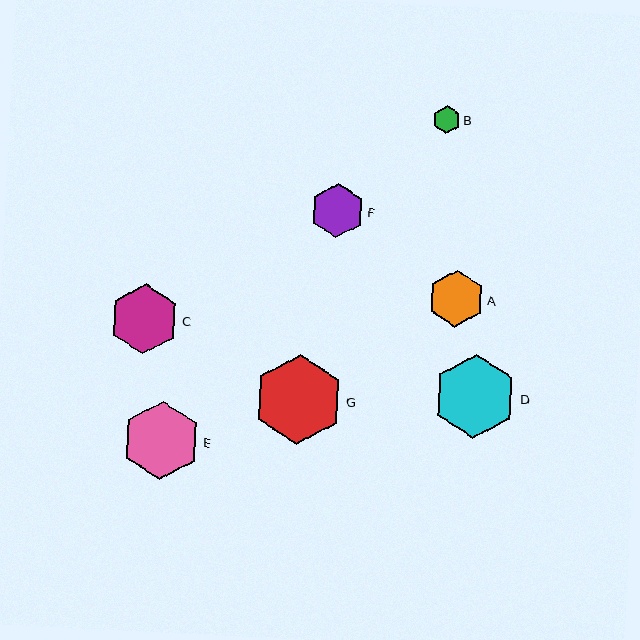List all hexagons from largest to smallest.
From largest to smallest: G, D, E, C, A, F, B.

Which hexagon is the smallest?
Hexagon B is the smallest with a size of approximately 28 pixels.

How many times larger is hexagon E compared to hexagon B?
Hexagon E is approximately 2.8 times the size of hexagon B.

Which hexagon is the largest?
Hexagon G is the largest with a size of approximately 89 pixels.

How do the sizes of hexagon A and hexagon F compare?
Hexagon A and hexagon F are approximately the same size.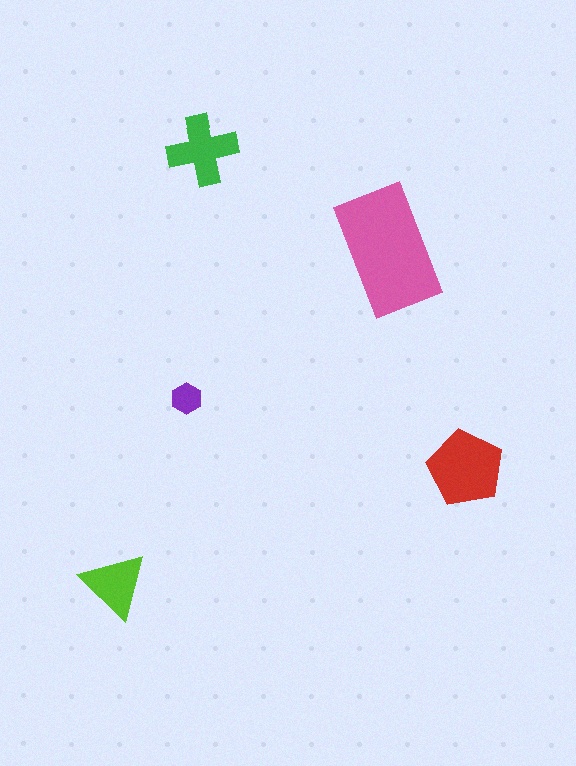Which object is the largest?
The pink rectangle.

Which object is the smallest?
The purple hexagon.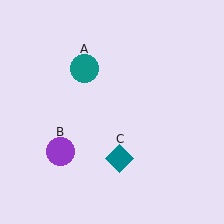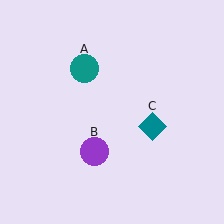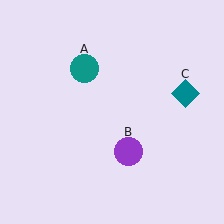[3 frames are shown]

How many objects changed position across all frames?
2 objects changed position: purple circle (object B), teal diamond (object C).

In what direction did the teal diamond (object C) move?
The teal diamond (object C) moved up and to the right.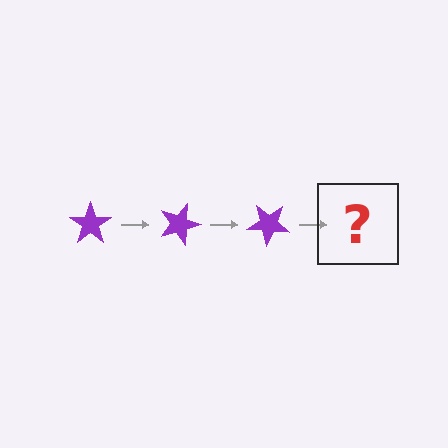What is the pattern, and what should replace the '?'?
The pattern is that the star rotates 20 degrees each step. The '?' should be a purple star rotated 60 degrees.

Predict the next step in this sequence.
The next step is a purple star rotated 60 degrees.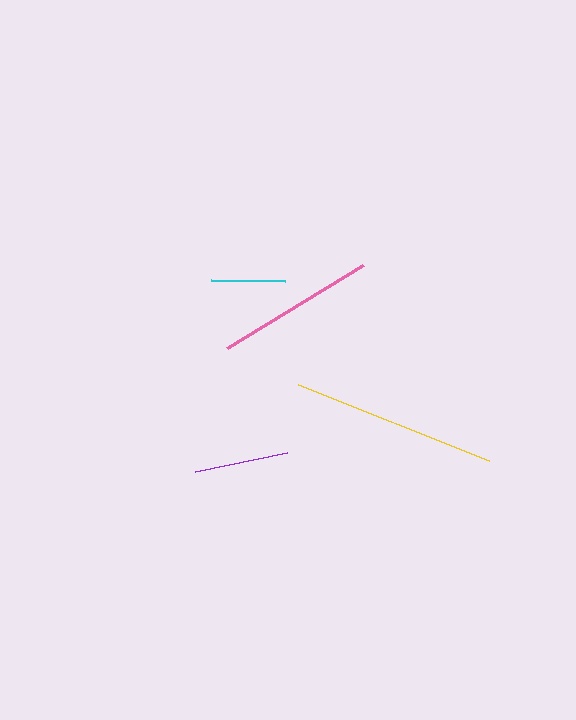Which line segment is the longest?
The yellow line is the longest at approximately 206 pixels.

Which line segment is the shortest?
The cyan line is the shortest at approximately 74 pixels.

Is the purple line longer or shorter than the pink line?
The pink line is longer than the purple line.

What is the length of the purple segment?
The purple segment is approximately 94 pixels long.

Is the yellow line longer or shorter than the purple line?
The yellow line is longer than the purple line.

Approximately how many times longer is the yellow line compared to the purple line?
The yellow line is approximately 2.2 times the length of the purple line.